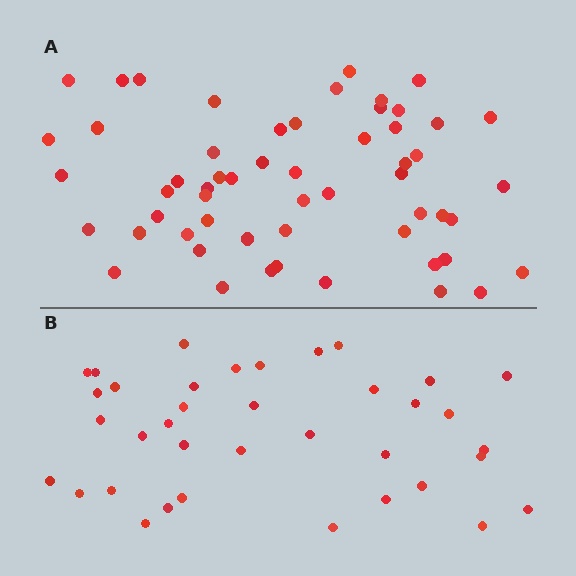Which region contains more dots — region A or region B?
Region A (the top region) has more dots.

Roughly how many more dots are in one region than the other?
Region A has approximately 20 more dots than region B.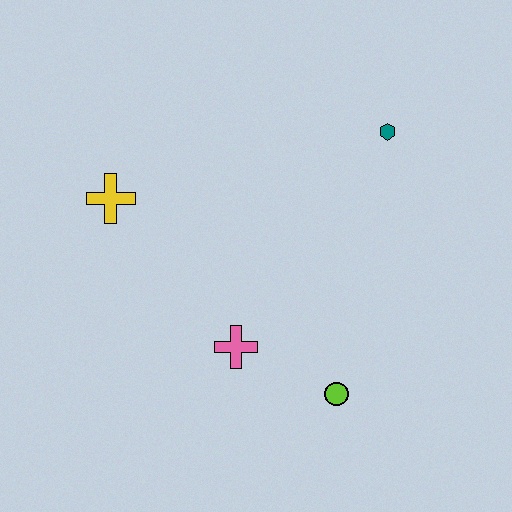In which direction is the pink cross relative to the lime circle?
The pink cross is to the left of the lime circle.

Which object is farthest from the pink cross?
The teal hexagon is farthest from the pink cross.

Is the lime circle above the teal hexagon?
No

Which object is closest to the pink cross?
The lime circle is closest to the pink cross.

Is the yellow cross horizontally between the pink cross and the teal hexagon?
No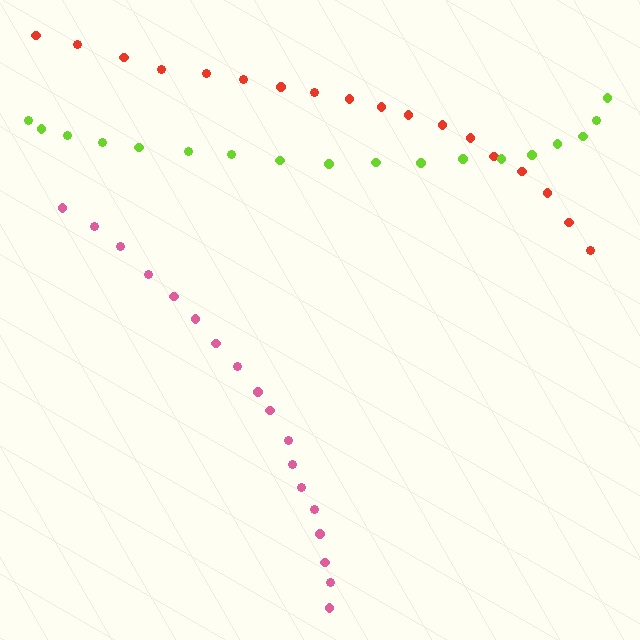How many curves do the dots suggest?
There are 3 distinct paths.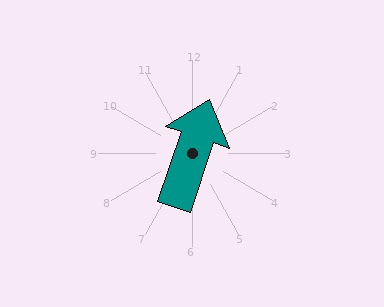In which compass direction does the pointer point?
North.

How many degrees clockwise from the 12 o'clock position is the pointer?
Approximately 18 degrees.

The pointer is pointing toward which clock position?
Roughly 1 o'clock.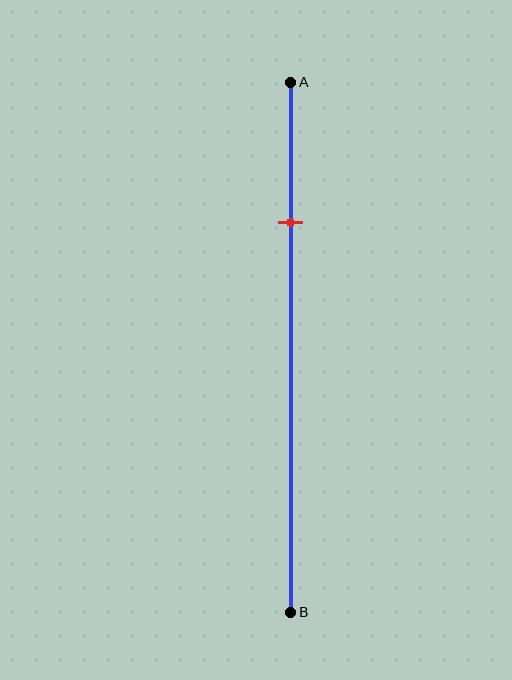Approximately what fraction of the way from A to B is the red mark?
The red mark is approximately 25% of the way from A to B.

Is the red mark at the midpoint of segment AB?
No, the mark is at about 25% from A, not at the 50% midpoint.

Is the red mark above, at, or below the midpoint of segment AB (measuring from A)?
The red mark is above the midpoint of segment AB.